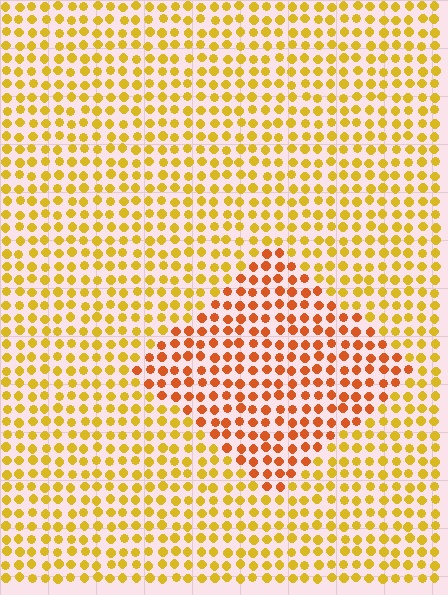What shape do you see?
I see a diamond.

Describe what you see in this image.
The image is filled with small yellow elements in a uniform arrangement. A diamond-shaped region is visible where the elements are tinted to a slightly different hue, forming a subtle color boundary.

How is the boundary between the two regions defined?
The boundary is defined purely by a slight shift in hue (about 32 degrees). Spacing, size, and orientation are identical on both sides.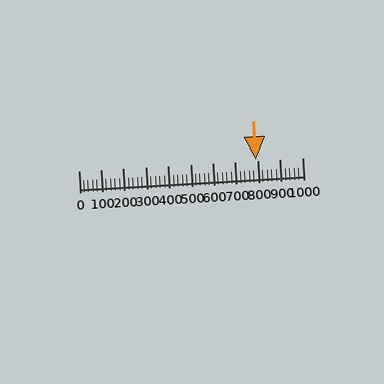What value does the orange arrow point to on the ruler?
The orange arrow points to approximately 790.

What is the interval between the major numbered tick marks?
The major tick marks are spaced 100 units apart.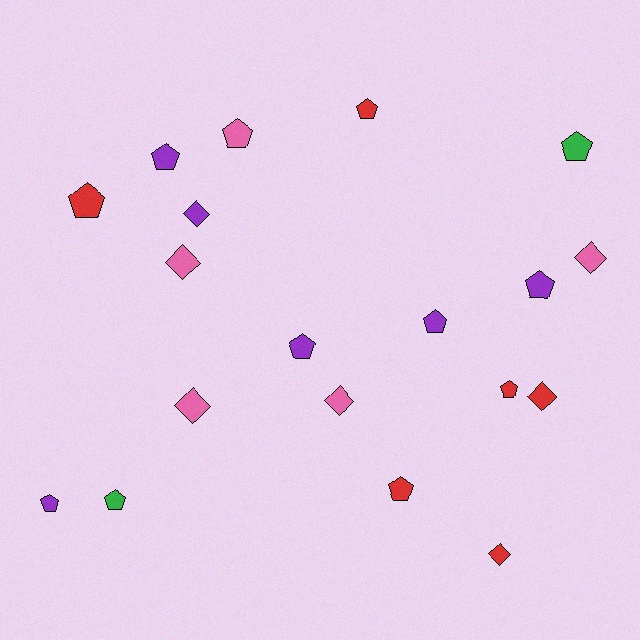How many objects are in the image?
There are 19 objects.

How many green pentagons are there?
There are 2 green pentagons.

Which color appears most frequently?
Red, with 6 objects.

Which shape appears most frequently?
Pentagon, with 12 objects.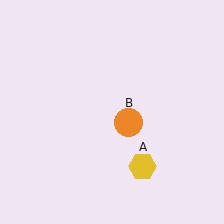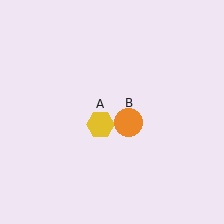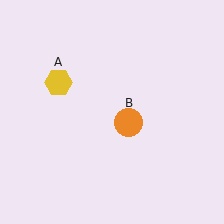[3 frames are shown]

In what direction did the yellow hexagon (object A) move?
The yellow hexagon (object A) moved up and to the left.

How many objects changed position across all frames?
1 object changed position: yellow hexagon (object A).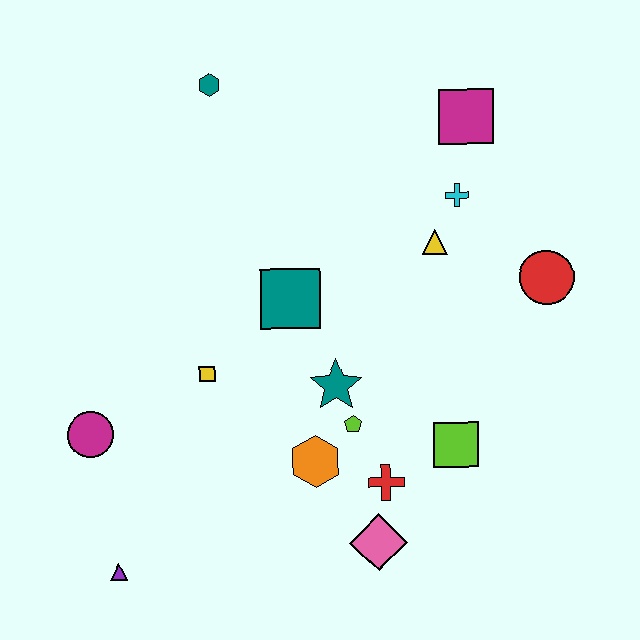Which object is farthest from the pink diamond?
The teal hexagon is farthest from the pink diamond.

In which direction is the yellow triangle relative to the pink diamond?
The yellow triangle is above the pink diamond.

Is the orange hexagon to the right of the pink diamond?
No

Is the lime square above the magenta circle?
No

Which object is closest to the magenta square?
The cyan cross is closest to the magenta square.